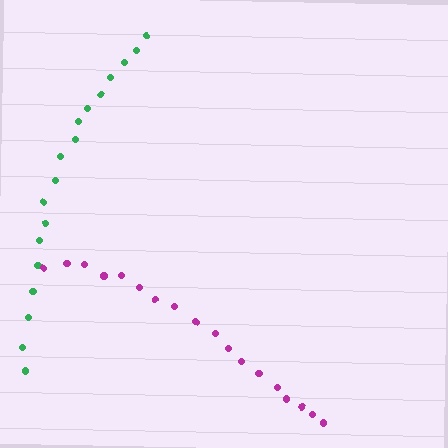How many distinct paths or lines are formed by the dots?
There are 2 distinct paths.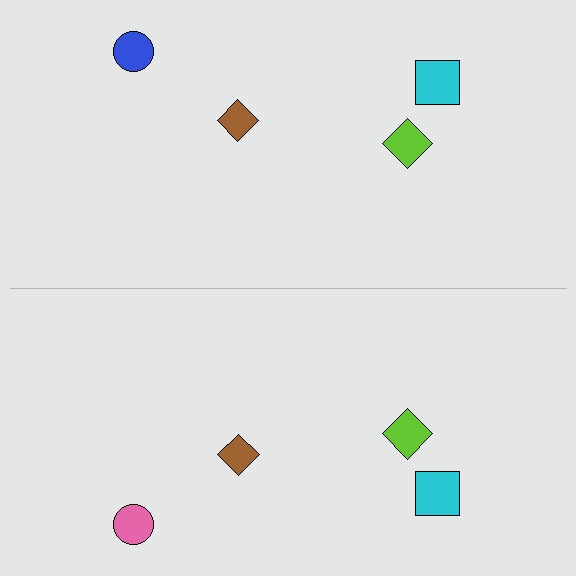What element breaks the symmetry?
The pink circle on the bottom side breaks the symmetry — its mirror counterpart is blue.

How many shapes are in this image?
There are 8 shapes in this image.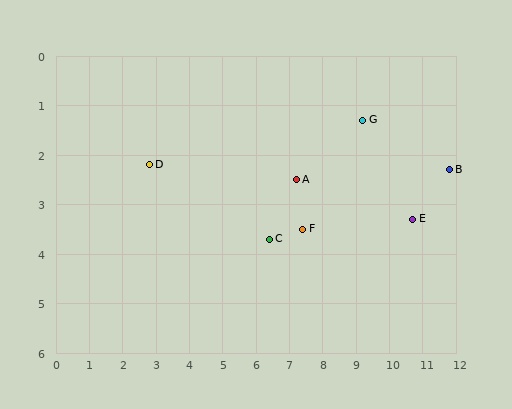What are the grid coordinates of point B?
Point B is at approximately (11.8, 2.3).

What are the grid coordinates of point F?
Point F is at approximately (7.4, 3.5).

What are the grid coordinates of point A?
Point A is at approximately (7.2, 2.5).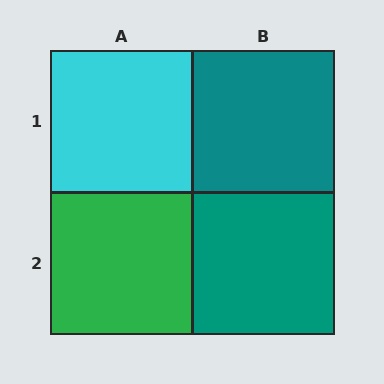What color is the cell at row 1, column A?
Cyan.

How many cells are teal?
2 cells are teal.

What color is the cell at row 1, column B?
Teal.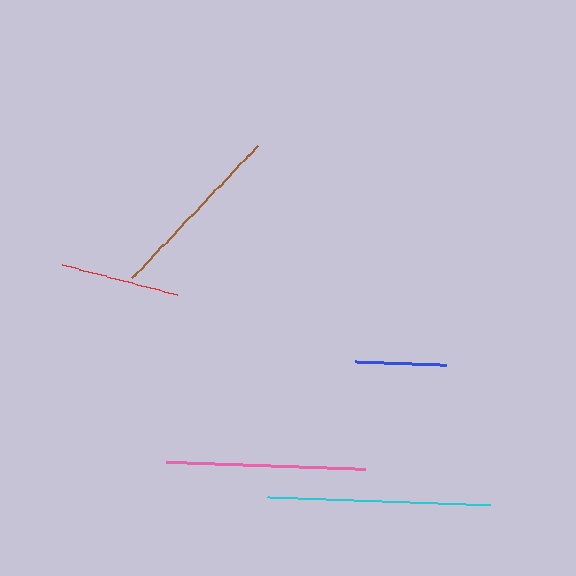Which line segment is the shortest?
The blue line is the shortest at approximately 91 pixels.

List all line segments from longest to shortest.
From longest to shortest: cyan, pink, brown, red, blue.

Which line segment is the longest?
The cyan line is the longest at approximately 222 pixels.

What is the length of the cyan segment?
The cyan segment is approximately 222 pixels long.